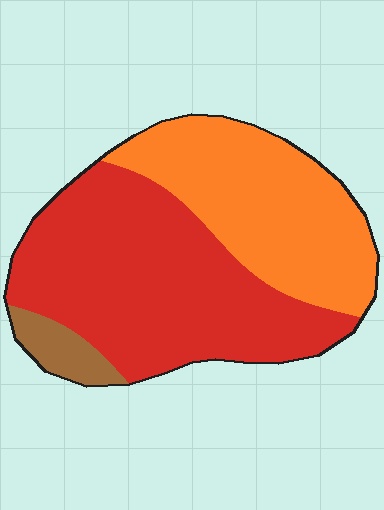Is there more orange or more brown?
Orange.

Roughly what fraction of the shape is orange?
Orange takes up between a third and a half of the shape.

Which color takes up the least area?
Brown, at roughly 5%.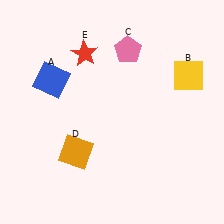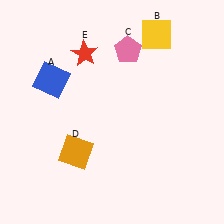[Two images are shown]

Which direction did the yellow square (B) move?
The yellow square (B) moved up.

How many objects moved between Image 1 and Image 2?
1 object moved between the two images.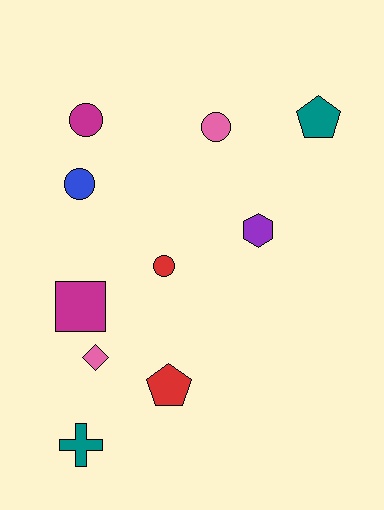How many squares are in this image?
There is 1 square.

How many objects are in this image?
There are 10 objects.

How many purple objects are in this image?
There is 1 purple object.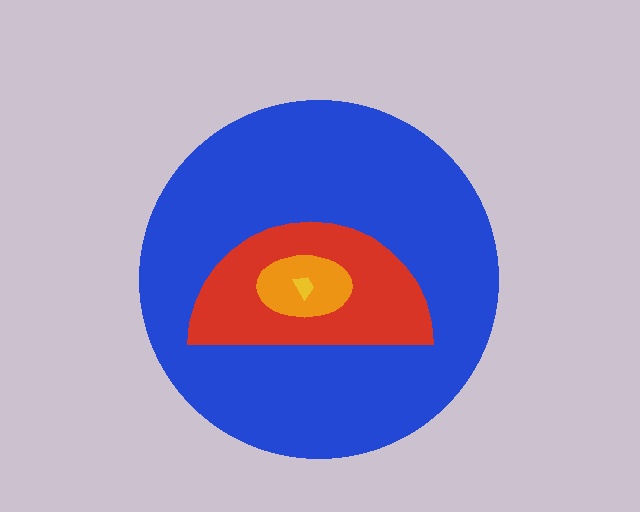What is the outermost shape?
The blue circle.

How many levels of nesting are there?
4.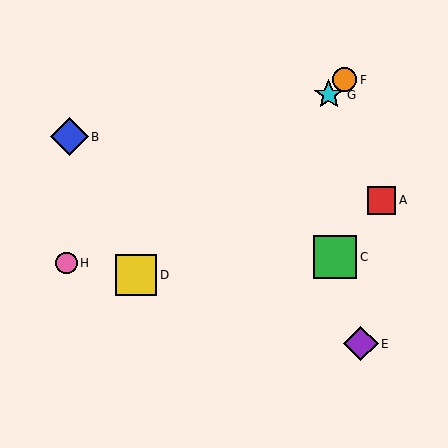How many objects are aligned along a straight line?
3 objects (D, F, G) are aligned along a straight line.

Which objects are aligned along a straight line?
Objects D, F, G are aligned along a straight line.